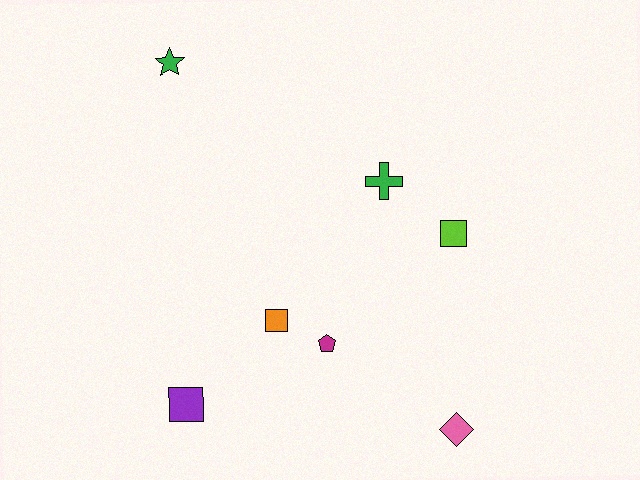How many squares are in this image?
There are 3 squares.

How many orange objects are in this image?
There is 1 orange object.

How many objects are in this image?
There are 7 objects.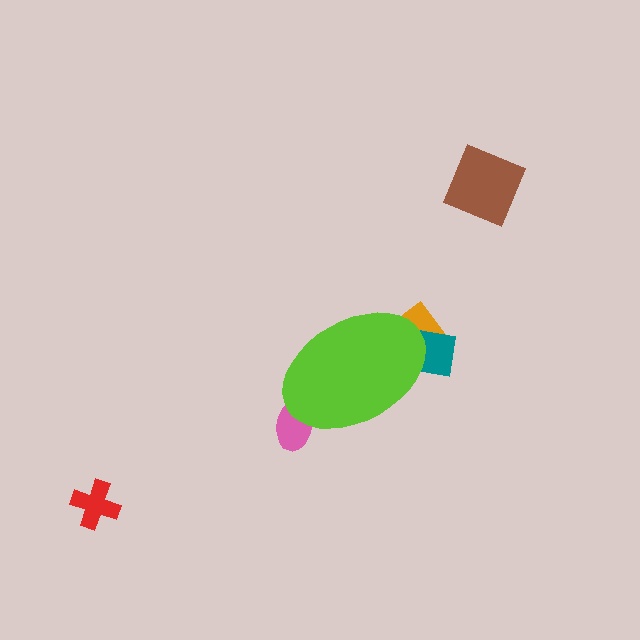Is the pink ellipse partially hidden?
Yes, the pink ellipse is partially hidden behind the lime ellipse.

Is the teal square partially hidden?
Yes, the teal square is partially hidden behind the lime ellipse.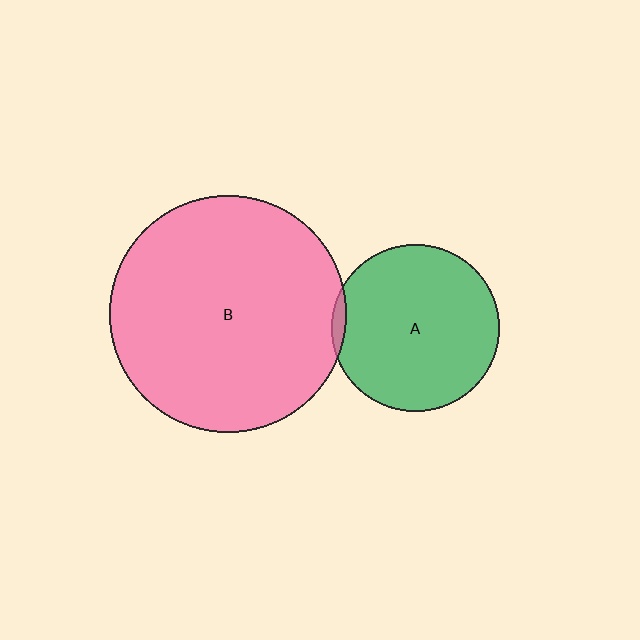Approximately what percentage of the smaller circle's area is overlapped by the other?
Approximately 5%.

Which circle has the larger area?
Circle B (pink).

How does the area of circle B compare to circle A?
Approximately 2.0 times.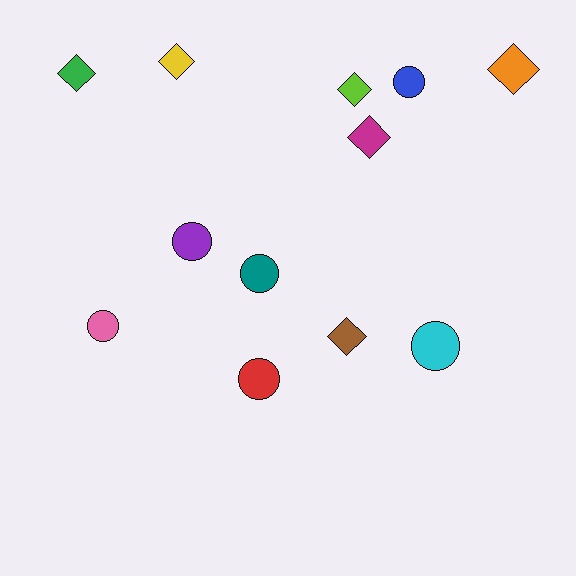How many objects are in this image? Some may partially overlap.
There are 12 objects.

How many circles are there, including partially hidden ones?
There are 6 circles.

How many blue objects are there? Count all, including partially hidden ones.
There is 1 blue object.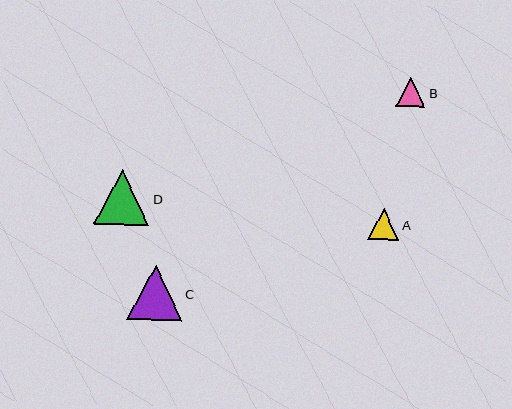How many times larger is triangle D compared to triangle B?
Triangle D is approximately 1.9 times the size of triangle B.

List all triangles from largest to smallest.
From largest to smallest: D, C, A, B.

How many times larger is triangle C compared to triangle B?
Triangle C is approximately 1.9 times the size of triangle B.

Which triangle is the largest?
Triangle D is the largest with a size of approximately 56 pixels.